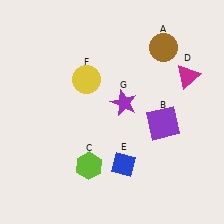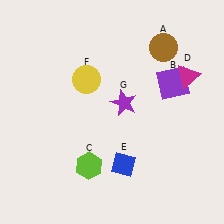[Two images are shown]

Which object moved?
The purple square (B) moved up.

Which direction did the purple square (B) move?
The purple square (B) moved up.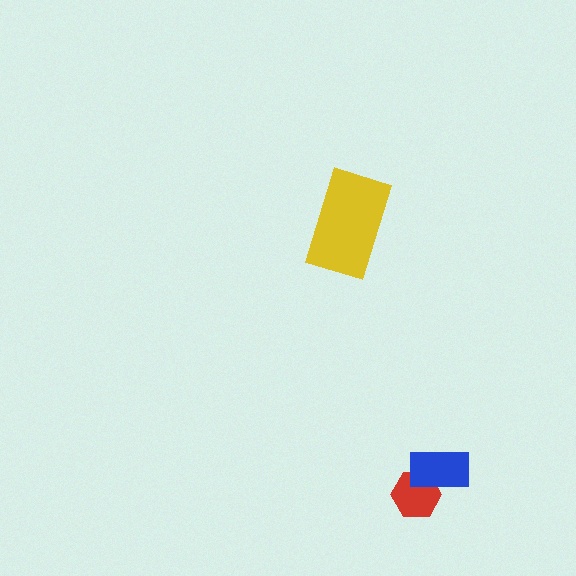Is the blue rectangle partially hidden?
No, no other shape covers it.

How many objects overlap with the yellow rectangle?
0 objects overlap with the yellow rectangle.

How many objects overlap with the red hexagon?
1 object overlaps with the red hexagon.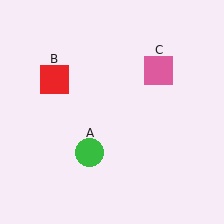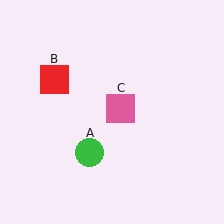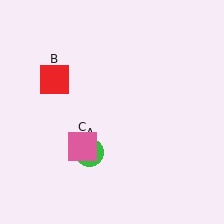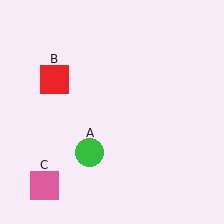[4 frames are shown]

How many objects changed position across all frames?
1 object changed position: pink square (object C).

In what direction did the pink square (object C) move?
The pink square (object C) moved down and to the left.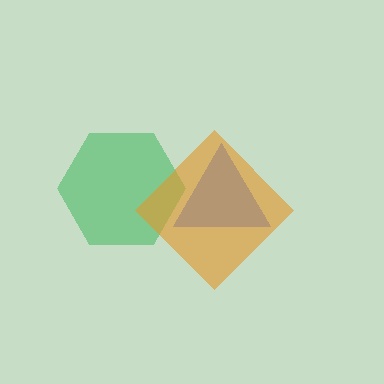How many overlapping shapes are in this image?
There are 3 overlapping shapes in the image.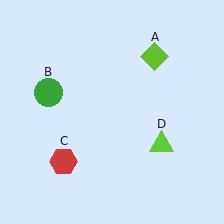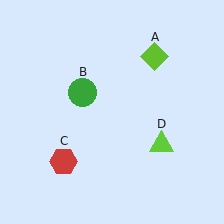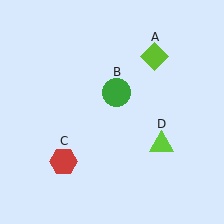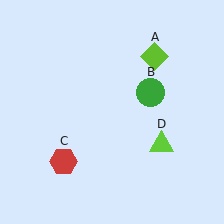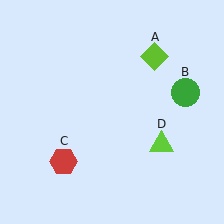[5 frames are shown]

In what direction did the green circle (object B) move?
The green circle (object B) moved right.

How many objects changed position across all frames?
1 object changed position: green circle (object B).